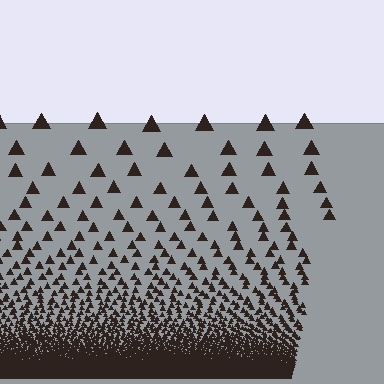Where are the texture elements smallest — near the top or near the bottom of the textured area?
Near the bottom.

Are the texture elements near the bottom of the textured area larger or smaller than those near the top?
Smaller. The gradient is inverted — elements near the bottom are smaller and denser.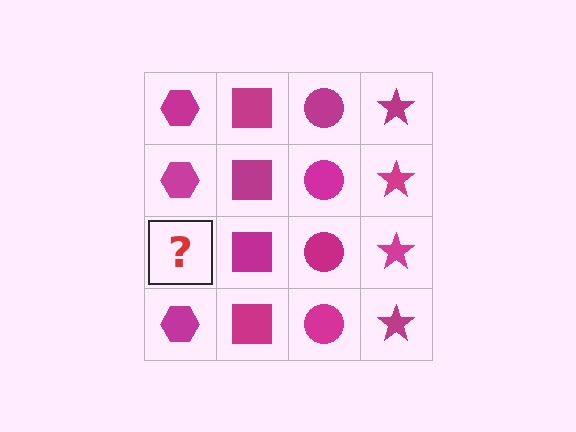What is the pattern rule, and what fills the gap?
The rule is that each column has a consistent shape. The gap should be filled with a magenta hexagon.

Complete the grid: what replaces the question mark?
The question mark should be replaced with a magenta hexagon.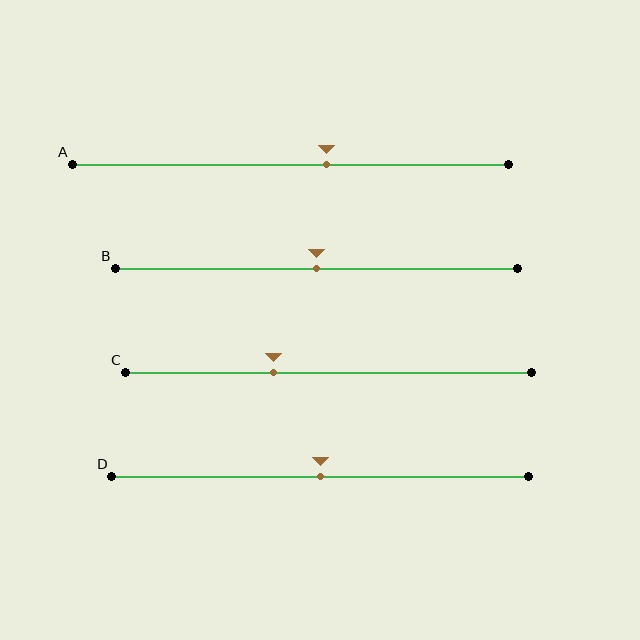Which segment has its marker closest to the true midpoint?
Segment B has its marker closest to the true midpoint.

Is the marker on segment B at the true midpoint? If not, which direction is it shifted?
Yes, the marker on segment B is at the true midpoint.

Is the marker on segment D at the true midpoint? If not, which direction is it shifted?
Yes, the marker on segment D is at the true midpoint.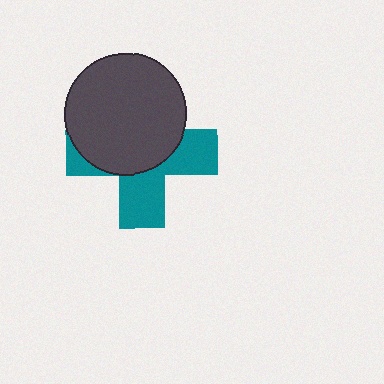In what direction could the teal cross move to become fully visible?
The teal cross could move down. That would shift it out from behind the dark gray circle entirely.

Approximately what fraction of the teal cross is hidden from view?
Roughly 54% of the teal cross is hidden behind the dark gray circle.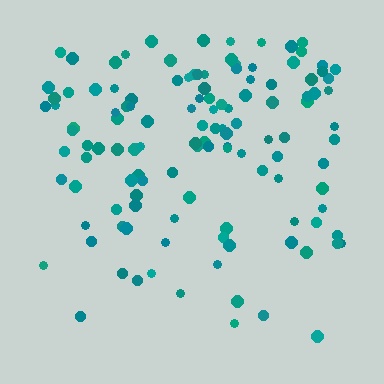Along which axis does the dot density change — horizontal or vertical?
Vertical.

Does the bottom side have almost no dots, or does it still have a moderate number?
Still a moderate number, just noticeably fewer than the top.